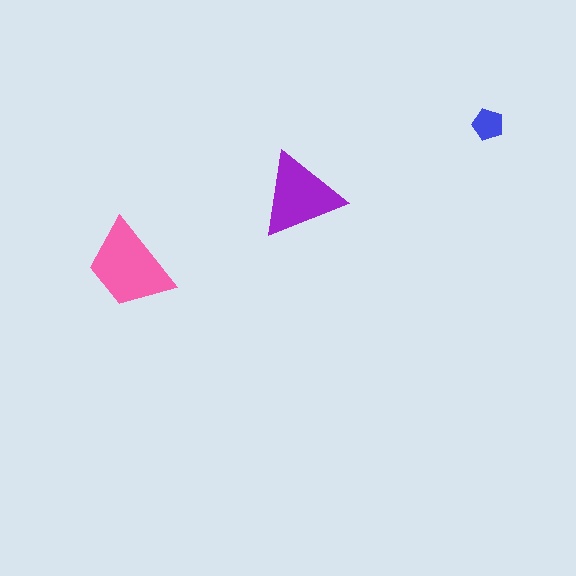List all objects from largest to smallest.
The pink trapezoid, the purple triangle, the blue pentagon.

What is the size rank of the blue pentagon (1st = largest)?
3rd.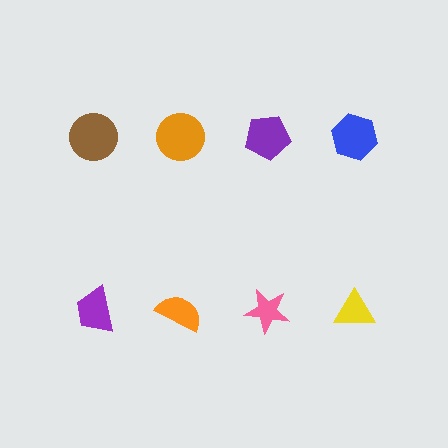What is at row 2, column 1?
A purple trapezoid.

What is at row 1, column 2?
An orange circle.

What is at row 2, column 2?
An orange semicircle.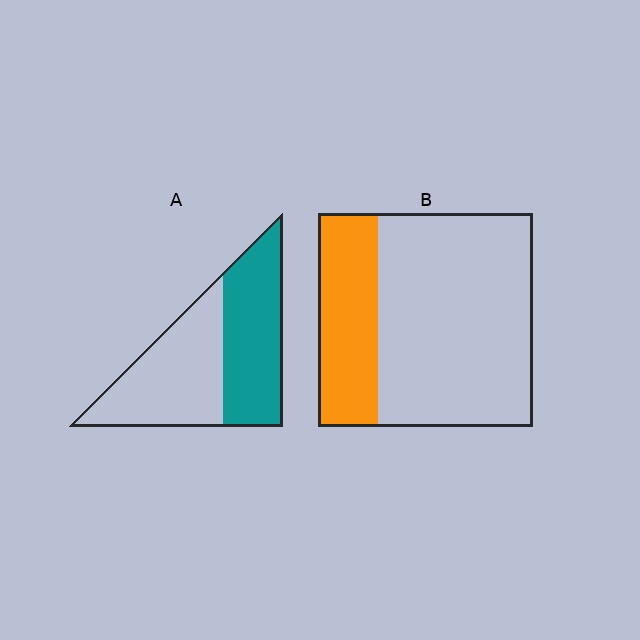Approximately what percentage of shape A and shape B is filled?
A is approximately 50% and B is approximately 30%.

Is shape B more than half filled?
No.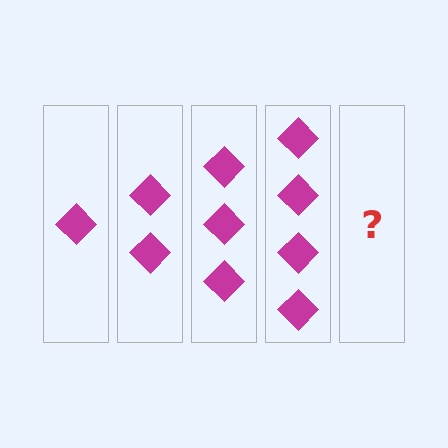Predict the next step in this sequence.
The next step is 5 diamonds.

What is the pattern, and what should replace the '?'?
The pattern is that each step adds one more diamond. The '?' should be 5 diamonds.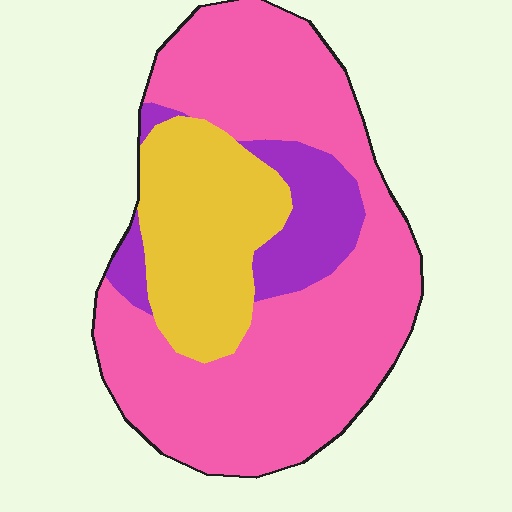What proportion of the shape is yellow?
Yellow takes up between a sixth and a third of the shape.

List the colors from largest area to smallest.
From largest to smallest: pink, yellow, purple.